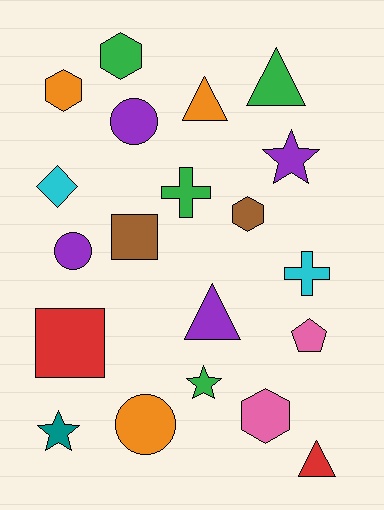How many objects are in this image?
There are 20 objects.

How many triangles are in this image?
There are 4 triangles.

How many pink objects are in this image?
There are 2 pink objects.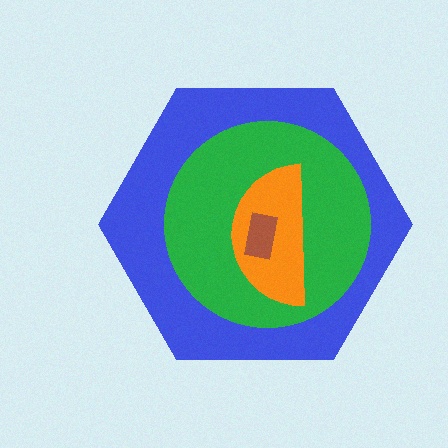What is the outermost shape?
The blue hexagon.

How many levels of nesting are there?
4.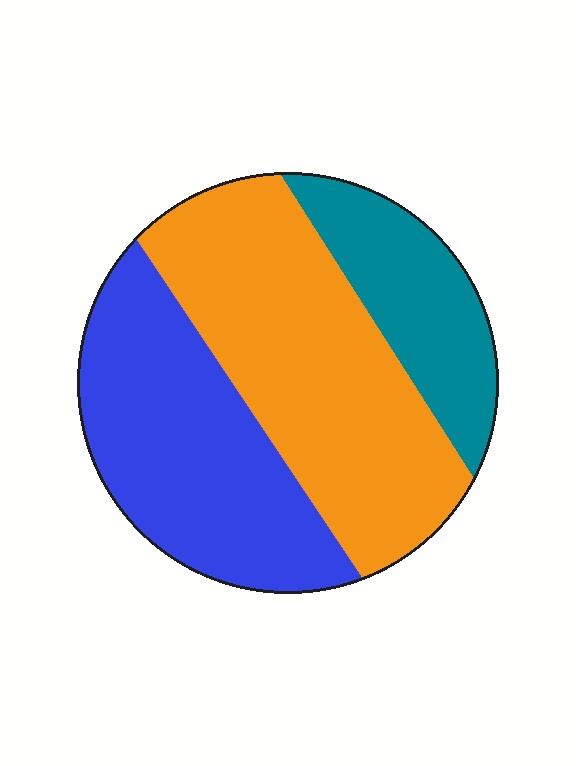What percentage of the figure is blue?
Blue covers 36% of the figure.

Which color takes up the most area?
Orange, at roughly 45%.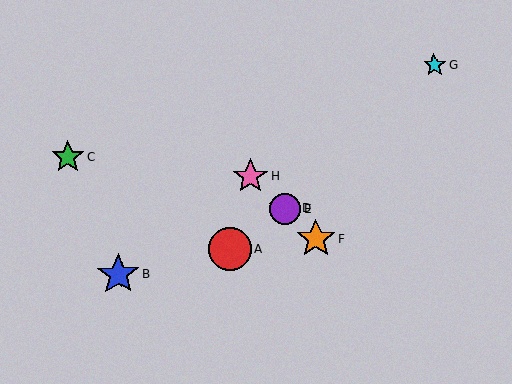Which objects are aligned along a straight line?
Objects D, E, F, H are aligned along a straight line.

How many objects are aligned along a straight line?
4 objects (D, E, F, H) are aligned along a straight line.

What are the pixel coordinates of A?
Object A is at (230, 249).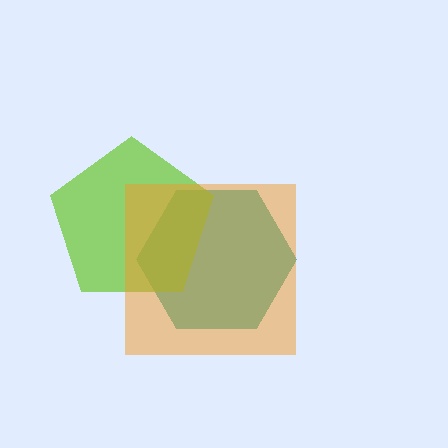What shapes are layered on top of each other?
The layered shapes are: a teal hexagon, a lime pentagon, an orange square.